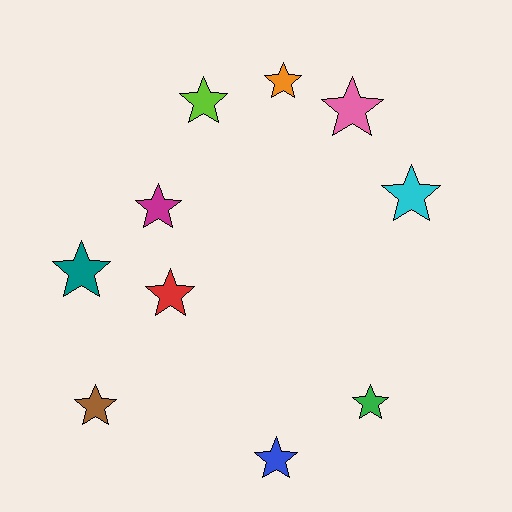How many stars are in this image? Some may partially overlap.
There are 10 stars.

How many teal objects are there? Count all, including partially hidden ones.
There is 1 teal object.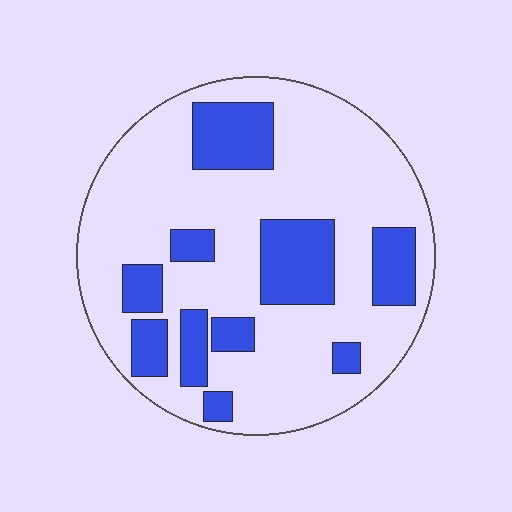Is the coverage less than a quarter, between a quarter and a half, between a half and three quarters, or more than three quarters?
Between a quarter and a half.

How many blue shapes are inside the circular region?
10.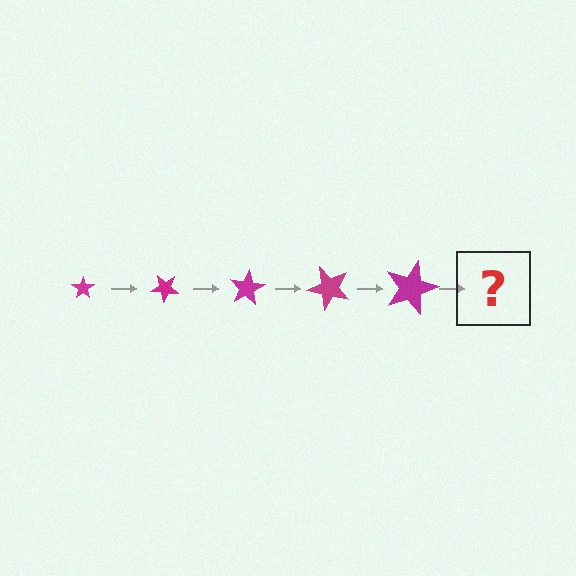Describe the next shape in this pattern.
It should be a star, larger than the previous one and rotated 200 degrees from the start.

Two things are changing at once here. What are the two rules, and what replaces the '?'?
The two rules are that the star grows larger each step and it rotates 40 degrees each step. The '?' should be a star, larger than the previous one and rotated 200 degrees from the start.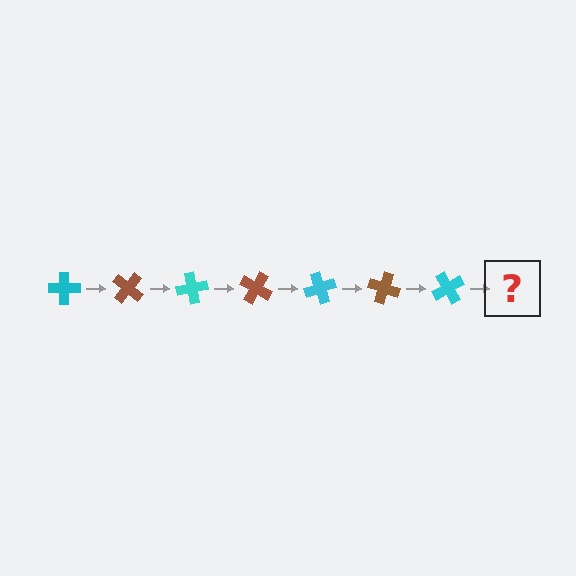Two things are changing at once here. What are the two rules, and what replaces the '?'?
The two rules are that it rotates 40 degrees each step and the color cycles through cyan and brown. The '?' should be a brown cross, rotated 280 degrees from the start.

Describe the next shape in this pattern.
It should be a brown cross, rotated 280 degrees from the start.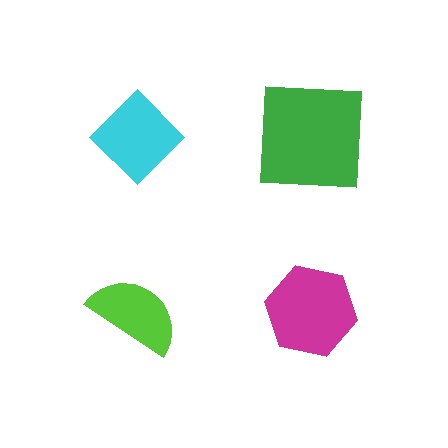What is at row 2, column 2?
A magenta hexagon.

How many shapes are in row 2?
2 shapes.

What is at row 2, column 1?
A lime semicircle.